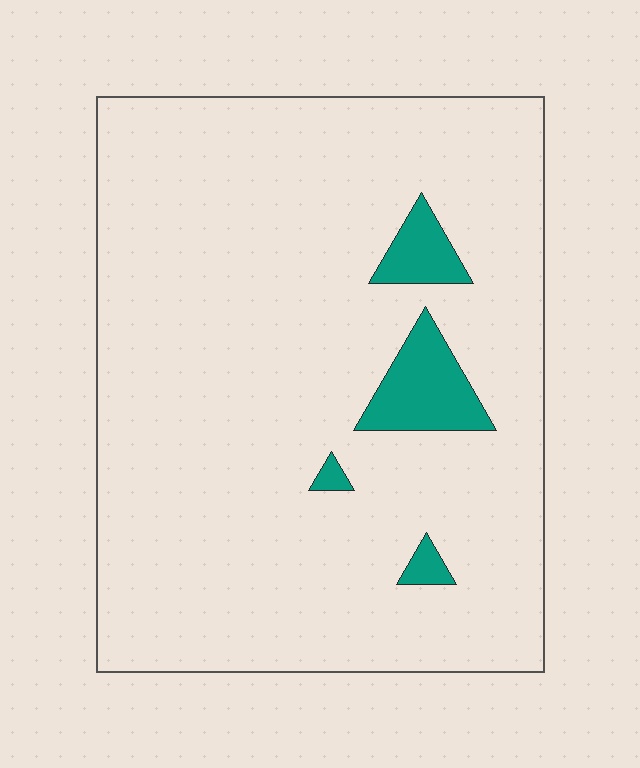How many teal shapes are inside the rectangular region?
4.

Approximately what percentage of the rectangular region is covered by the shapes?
Approximately 5%.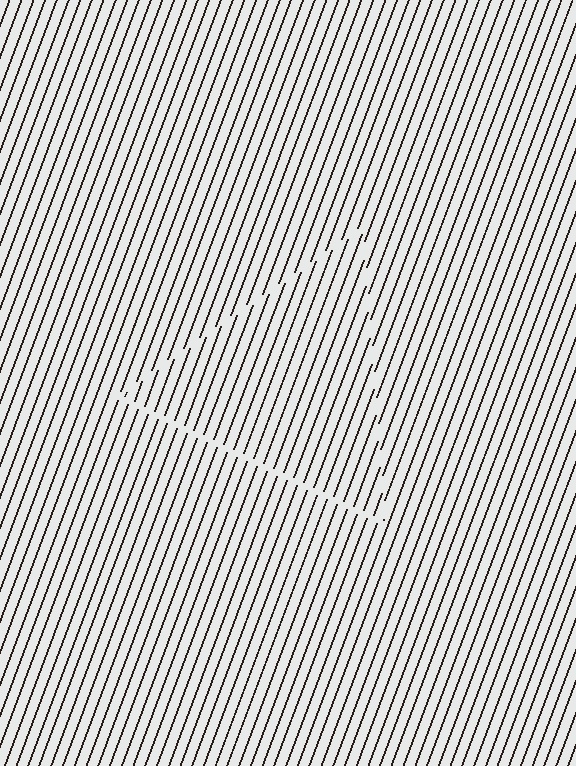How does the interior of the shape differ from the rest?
The interior of the shape contains the same grating, shifted by half a period — the contour is defined by the phase discontinuity where line-ends from the inner and outer gratings abut.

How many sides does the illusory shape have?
3 sides — the line-ends trace a triangle.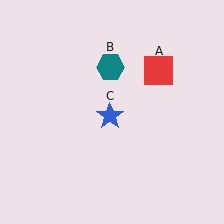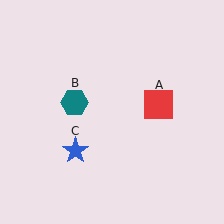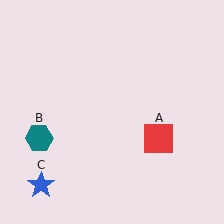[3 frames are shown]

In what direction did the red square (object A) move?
The red square (object A) moved down.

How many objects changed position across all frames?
3 objects changed position: red square (object A), teal hexagon (object B), blue star (object C).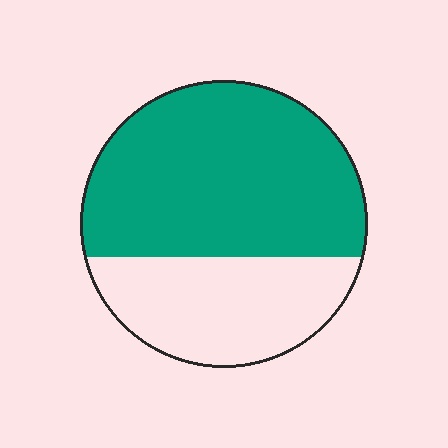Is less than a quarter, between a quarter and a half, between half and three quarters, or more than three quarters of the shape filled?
Between half and three quarters.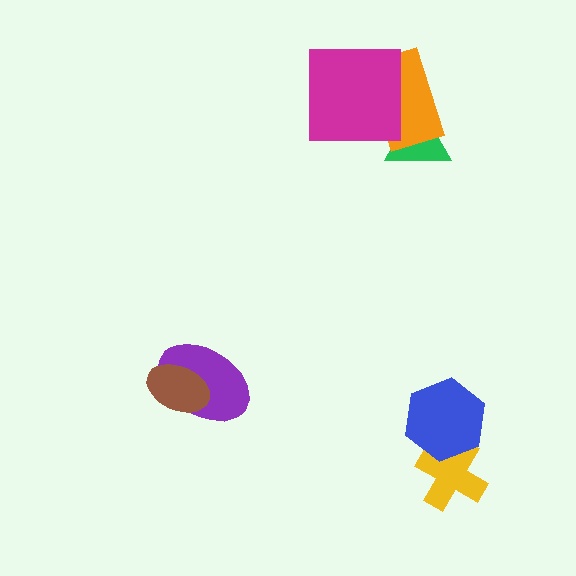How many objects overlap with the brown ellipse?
1 object overlaps with the brown ellipse.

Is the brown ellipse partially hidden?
No, no other shape covers it.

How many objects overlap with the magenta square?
1 object overlaps with the magenta square.